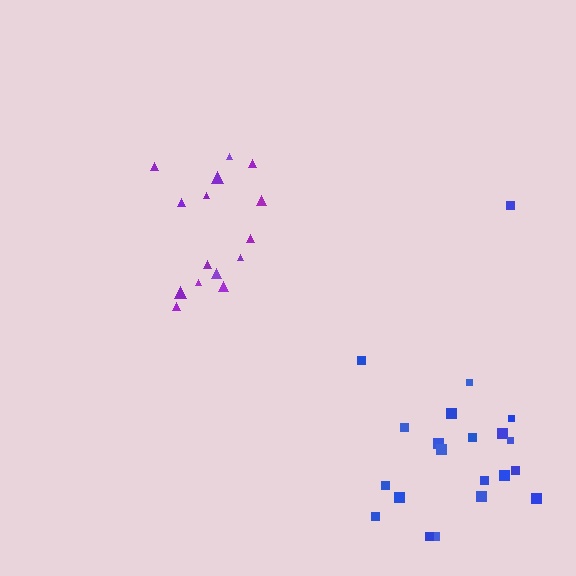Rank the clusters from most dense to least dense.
purple, blue.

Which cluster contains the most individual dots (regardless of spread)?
Blue (21).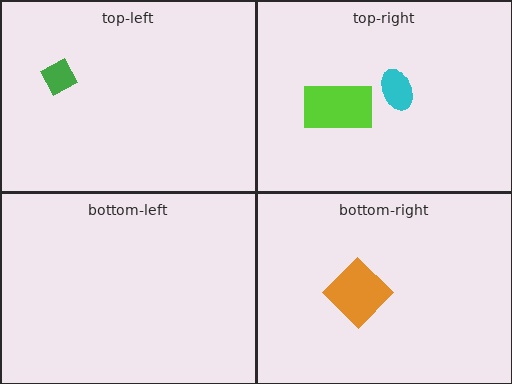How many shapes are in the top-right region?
2.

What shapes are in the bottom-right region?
The orange diamond.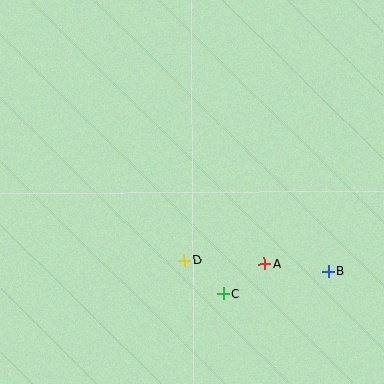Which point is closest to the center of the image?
Point D at (184, 260) is closest to the center.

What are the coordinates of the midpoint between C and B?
The midpoint between C and B is at (275, 282).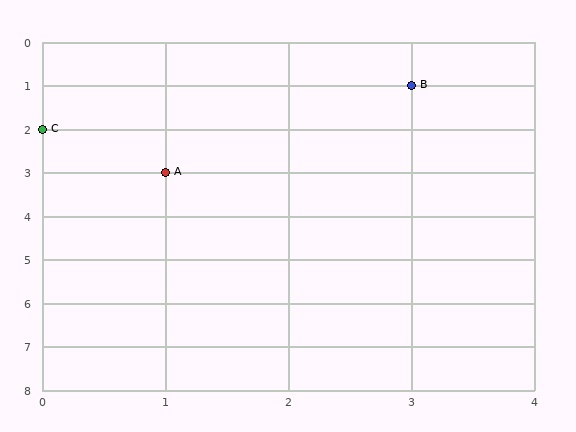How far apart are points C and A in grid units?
Points C and A are 1 column and 1 row apart (about 1.4 grid units diagonally).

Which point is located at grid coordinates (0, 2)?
Point C is at (0, 2).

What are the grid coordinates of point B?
Point B is at grid coordinates (3, 1).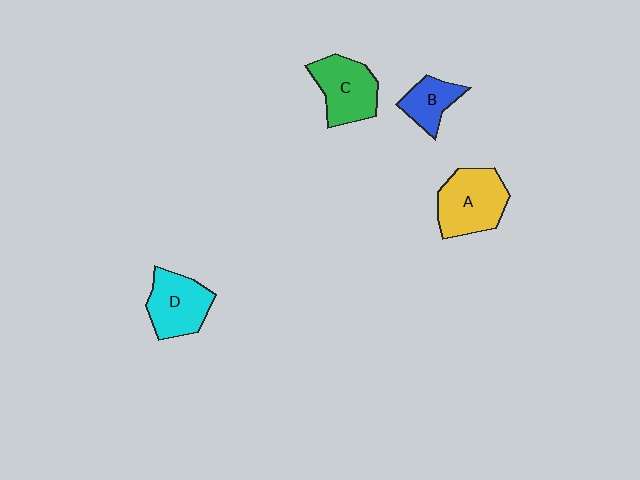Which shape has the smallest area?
Shape B (blue).